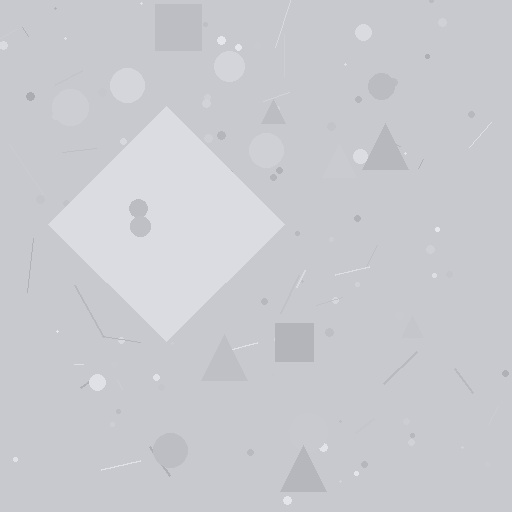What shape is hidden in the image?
A diamond is hidden in the image.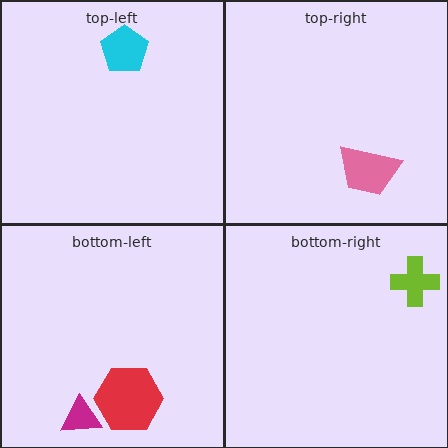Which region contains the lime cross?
The bottom-right region.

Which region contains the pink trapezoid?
The top-right region.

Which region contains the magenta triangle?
The bottom-left region.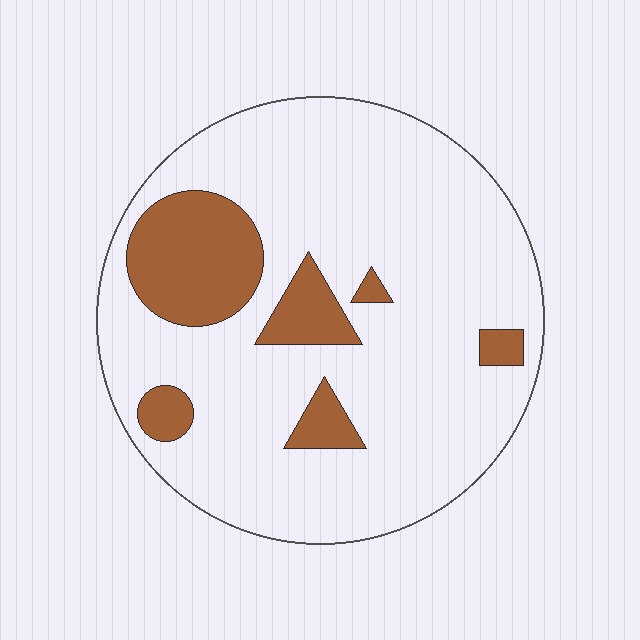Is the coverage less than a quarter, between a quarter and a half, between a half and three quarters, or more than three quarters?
Less than a quarter.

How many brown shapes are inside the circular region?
6.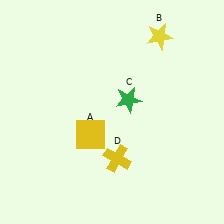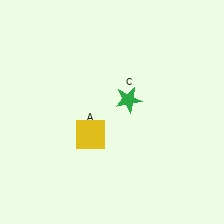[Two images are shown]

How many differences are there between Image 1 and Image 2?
There are 2 differences between the two images.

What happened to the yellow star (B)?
The yellow star (B) was removed in Image 2. It was in the top-right area of Image 1.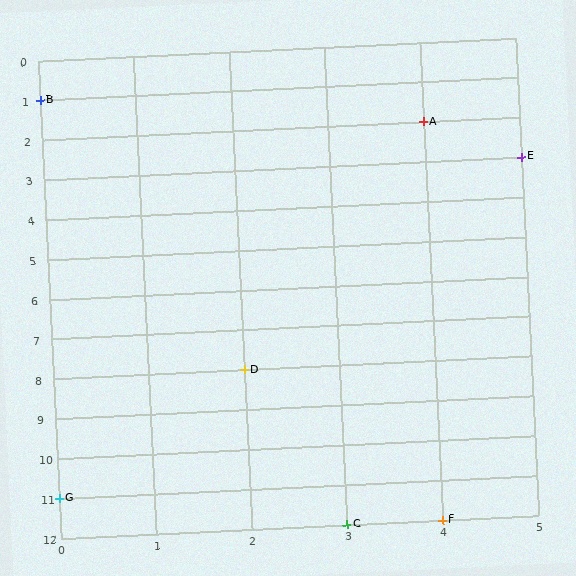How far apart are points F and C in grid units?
Points F and C are 1 column apart.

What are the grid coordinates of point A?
Point A is at grid coordinates (4, 2).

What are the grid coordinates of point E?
Point E is at grid coordinates (5, 3).